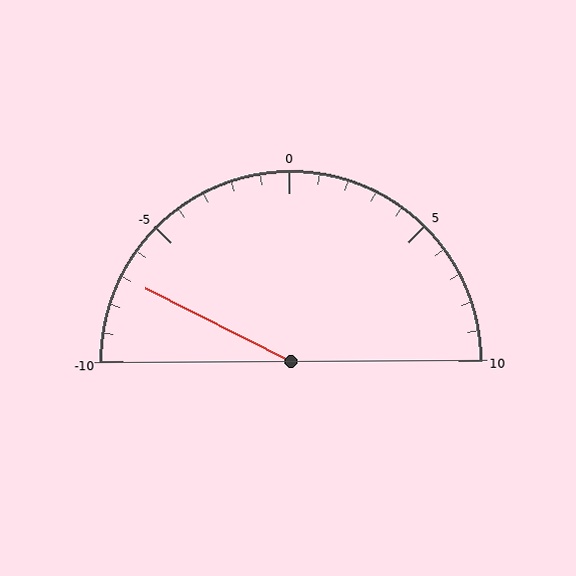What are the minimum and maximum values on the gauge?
The gauge ranges from -10 to 10.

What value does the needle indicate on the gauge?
The needle indicates approximately -7.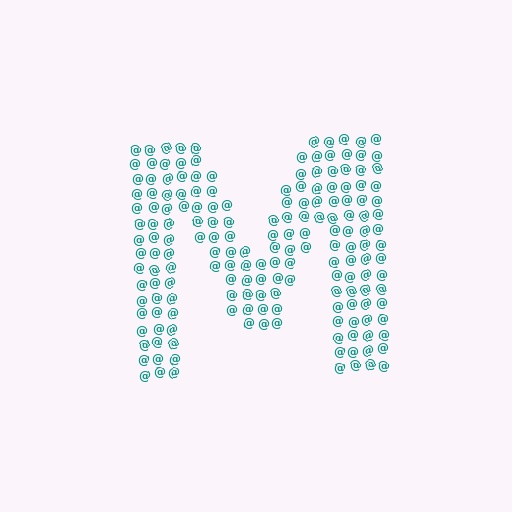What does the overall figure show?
The overall figure shows the letter M.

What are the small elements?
The small elements are at signs.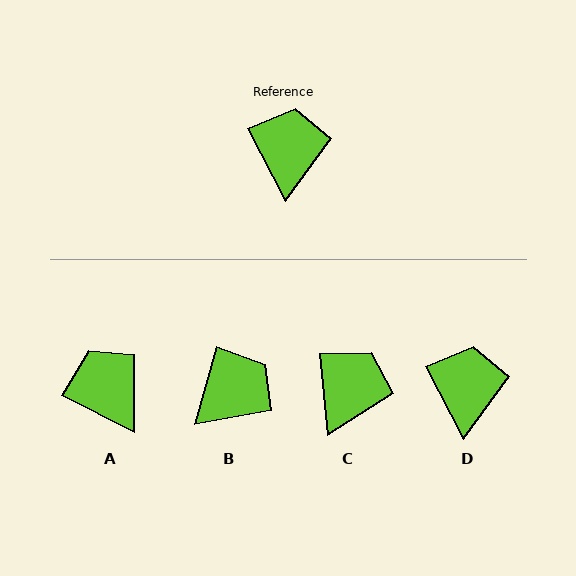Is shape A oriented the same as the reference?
No, it is off by about 36 degrees.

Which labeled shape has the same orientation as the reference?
D.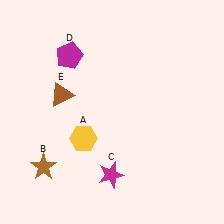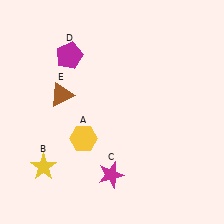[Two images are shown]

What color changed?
The star (B) changed from brown in Image 1 to yellow in Image 2.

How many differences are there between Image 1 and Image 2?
There is 1 difference between the two images.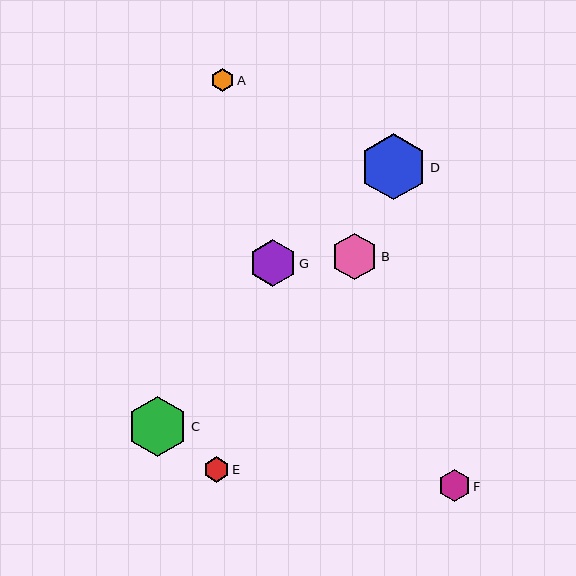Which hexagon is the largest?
Hexagon D is the largest with a size of approximately 66 pixels.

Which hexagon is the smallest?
Hexagon A is the smallest with a size of approximately 23 pixels.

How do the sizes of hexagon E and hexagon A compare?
Hexagon E and hexagon A are approximately the same size.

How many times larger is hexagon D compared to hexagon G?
Hexagon D is approximately 1.4 times the size of hexagon G.